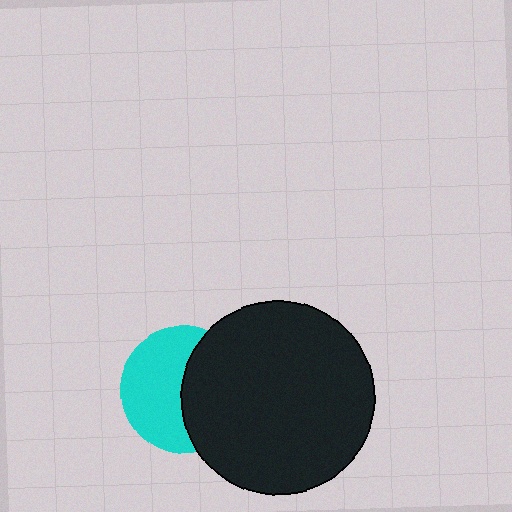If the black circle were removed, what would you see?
You would see the complete cyan circle.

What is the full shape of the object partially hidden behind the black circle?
The partially hidden object is a cyan circle.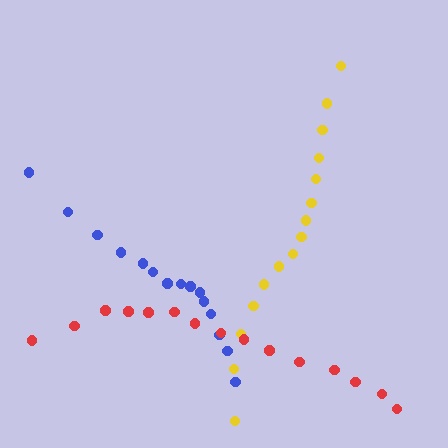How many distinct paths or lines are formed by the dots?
There are 3 distinct paths.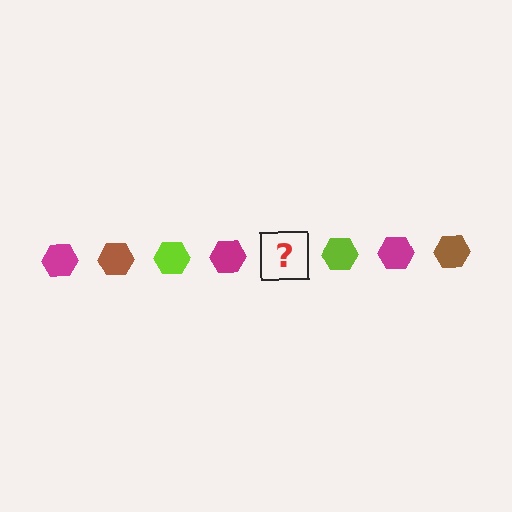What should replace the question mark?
The question mark should be replaced with a brown hexagon.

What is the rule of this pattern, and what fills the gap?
The rule is that the pattern cycles through magenta, brown, lime hexagons. The gap should be filled with a brown hexagon.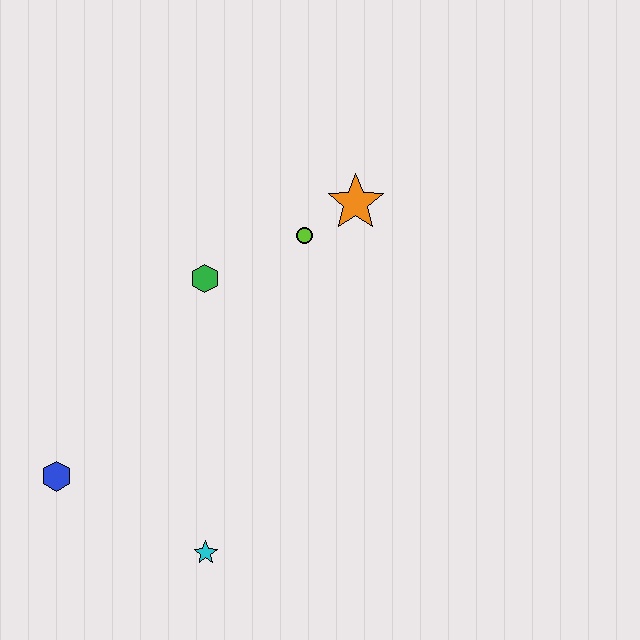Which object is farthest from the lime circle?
The blue hexagon is farthest from the lime circle.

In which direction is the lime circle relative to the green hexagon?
The lime circle is to the right of the green hexagon.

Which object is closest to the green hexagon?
The lime circle is closest to the green hexagon.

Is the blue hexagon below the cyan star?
No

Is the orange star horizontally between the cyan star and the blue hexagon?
No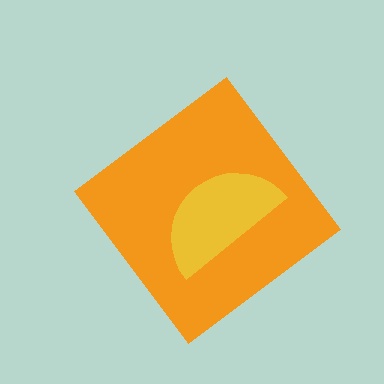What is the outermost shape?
The orange diamond.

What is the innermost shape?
The yellow semicircle.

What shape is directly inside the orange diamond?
The yellow semicircle.